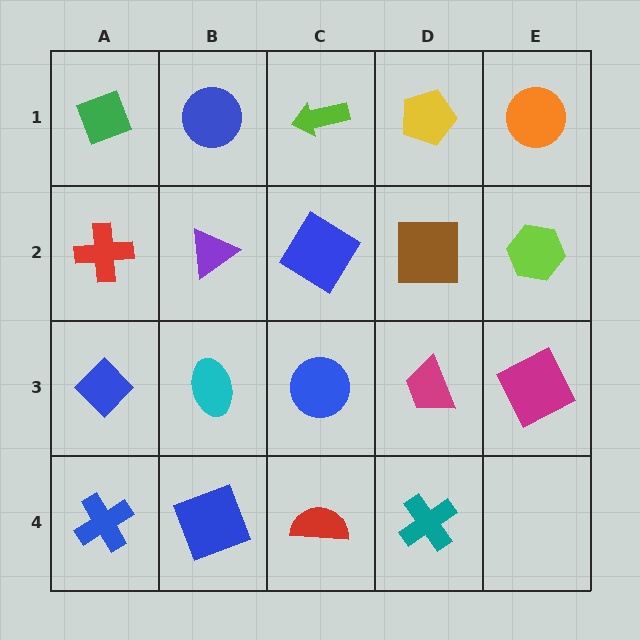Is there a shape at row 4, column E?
No, that cell is empty.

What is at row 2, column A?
A red cross.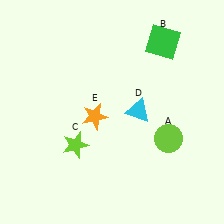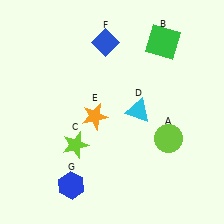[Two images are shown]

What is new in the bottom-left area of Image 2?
A blue hexagon (G) was added in the bottom-left area of Image 2.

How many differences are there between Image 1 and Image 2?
There are 2 differences between the two images.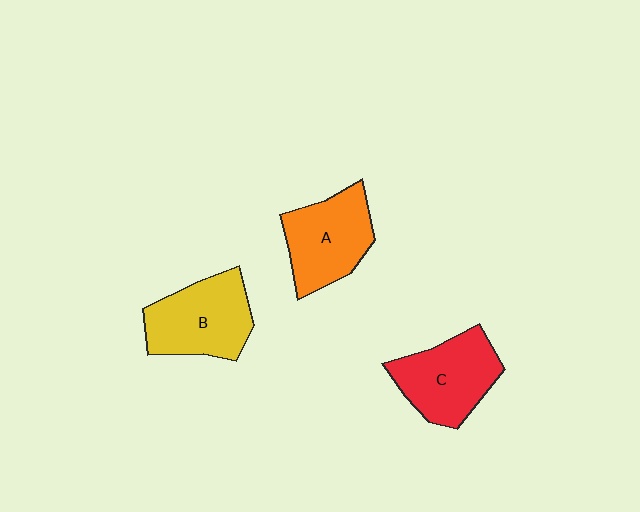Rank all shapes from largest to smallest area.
From largest to smallest: B (yellow), C (red), A (orange).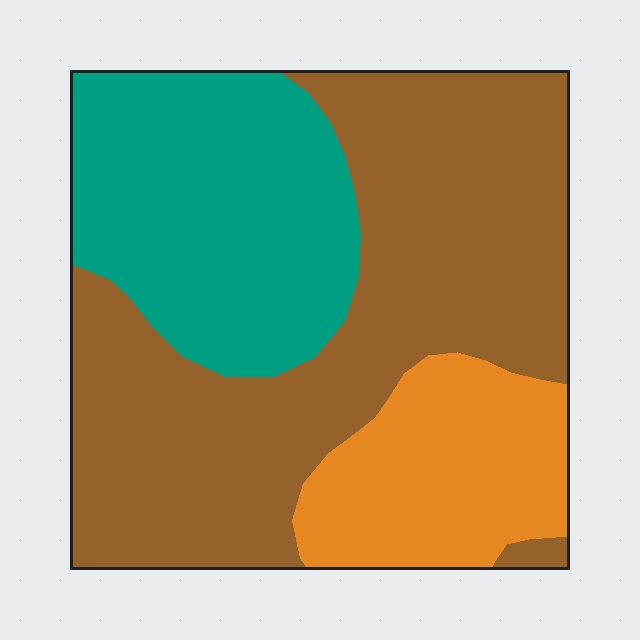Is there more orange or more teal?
Teal.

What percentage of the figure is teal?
Teal takes up about one third (1/3) of the figure.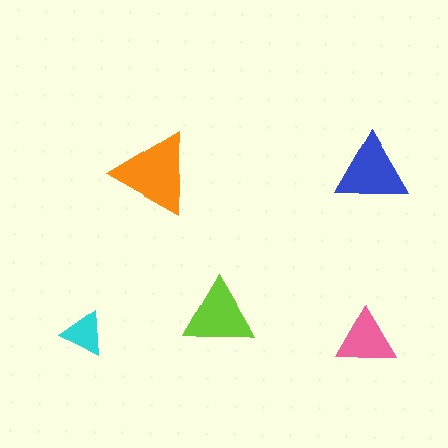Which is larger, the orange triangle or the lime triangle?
The orange one.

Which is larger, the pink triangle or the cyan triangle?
The pink one.